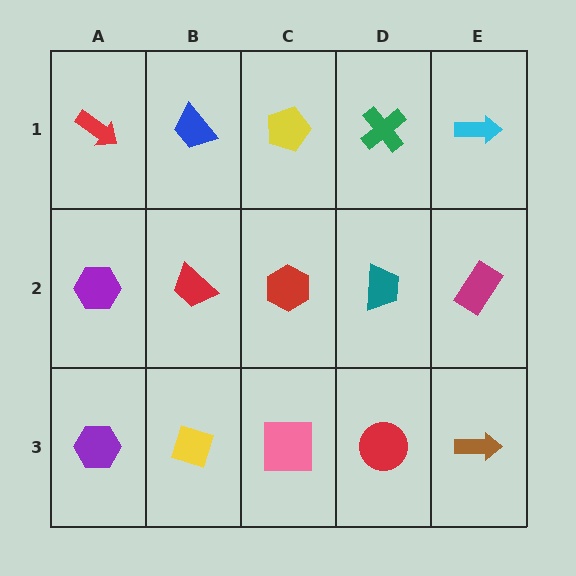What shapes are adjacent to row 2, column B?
A blue trapezoid (row 1, column B), a yellow diamond (row 3, column B), a purple hexagon (row 2, column A), a red hexagon (row 2, column C).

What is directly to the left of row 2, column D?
A red hexagon.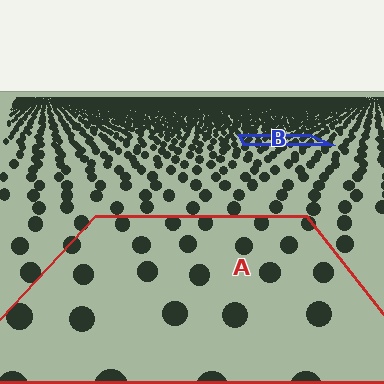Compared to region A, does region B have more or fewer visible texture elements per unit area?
Region B has more texture elements per unit area — they are packed more densely because it is farther away.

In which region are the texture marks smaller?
The texture marks are smaller in region B, because it is farther away.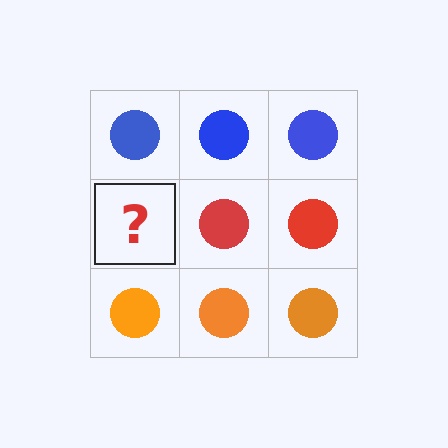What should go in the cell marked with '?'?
The missing cell should contain a red circle.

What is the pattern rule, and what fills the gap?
The rule is that each row has a consistent color. The gap should be filled with a red circle.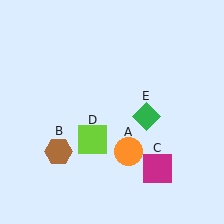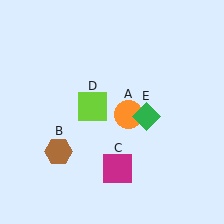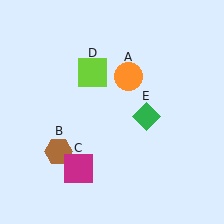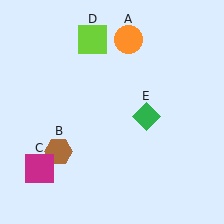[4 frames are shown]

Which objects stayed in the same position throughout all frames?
Brown hexagon (object B) and green diamond (object E) remained stationary.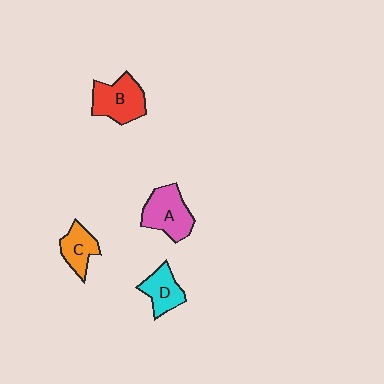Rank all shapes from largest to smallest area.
From largest to smallest: A (pink), B (red), D (cyan), C (orange).